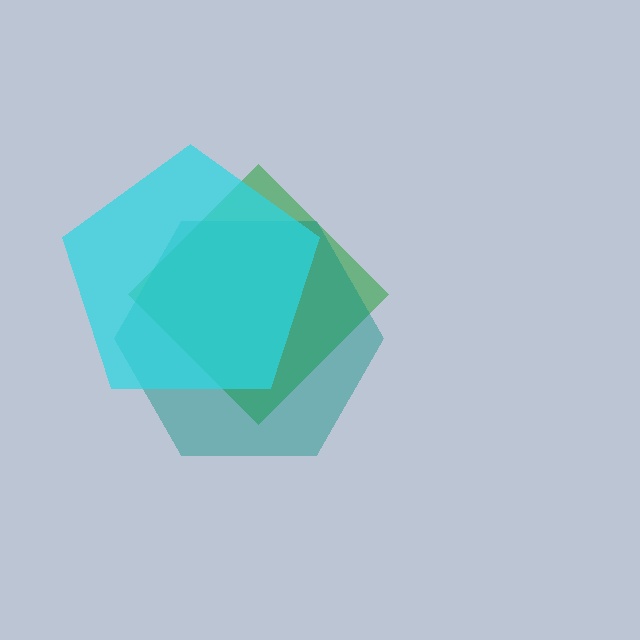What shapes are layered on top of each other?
The layered shapes are: a green diamond, a teal hexagon, a cyan pentagon.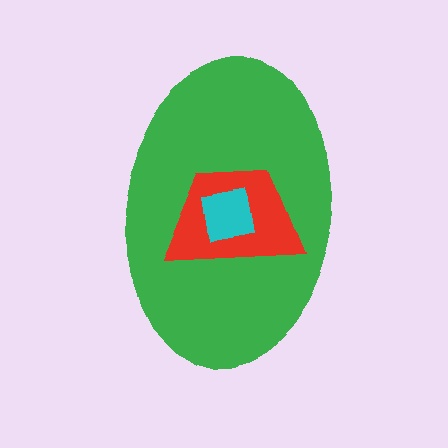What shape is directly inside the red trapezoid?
The cyan square.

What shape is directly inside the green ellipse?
The red trapezoid.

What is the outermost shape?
The green ellipse.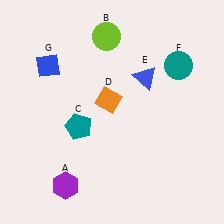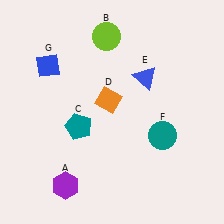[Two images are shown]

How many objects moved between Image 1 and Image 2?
1 object moved between the two images.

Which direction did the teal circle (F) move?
The teal circle (F) moved down.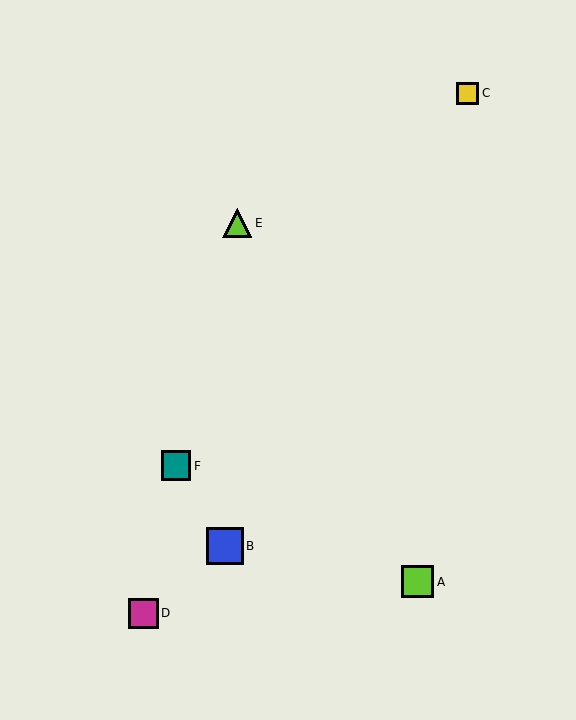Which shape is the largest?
The blue square (labeled B) is the largest.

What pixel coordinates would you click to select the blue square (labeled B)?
Click at (225, 546) to select the blue square B.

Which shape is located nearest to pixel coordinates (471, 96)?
The yellow square (labeled C) at (468, 93) is nearest to that location.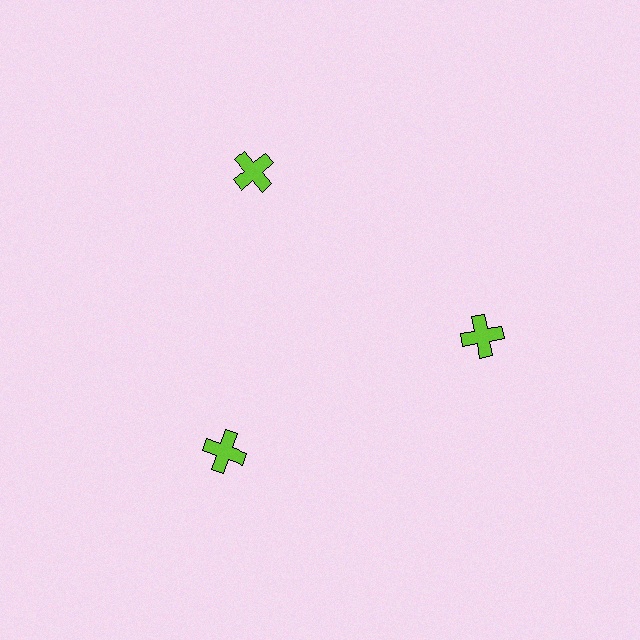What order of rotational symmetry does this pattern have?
This pattern has 3-fold rotational symmetry.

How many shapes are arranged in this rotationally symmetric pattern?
There are 3 shapes, arranged in 3 groups of 1.